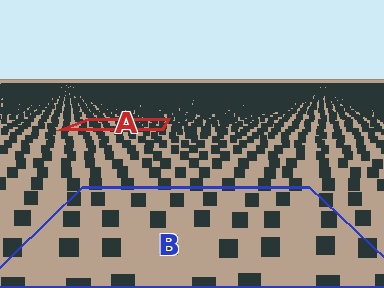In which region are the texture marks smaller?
The texture marks are smaller in region A, because it is farther away.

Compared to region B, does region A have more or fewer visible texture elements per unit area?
Region A has more texture elements per unit area — they are packed more densely because it is farther away.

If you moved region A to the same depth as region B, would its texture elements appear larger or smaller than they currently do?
They would appear larger. At a closer depth, the same texture elements are projected at a bigger on-screen size.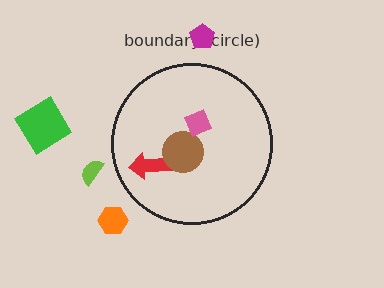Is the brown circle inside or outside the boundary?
Inside.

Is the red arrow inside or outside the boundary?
Inside.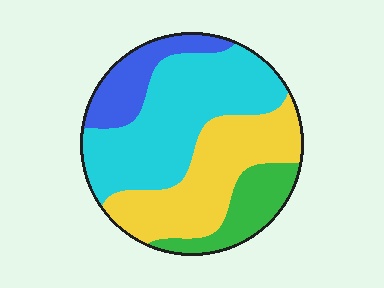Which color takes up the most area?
Cyan, at roughly 40%.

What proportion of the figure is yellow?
Yellow covers roughly 30% of the figure.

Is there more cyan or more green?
Cyan.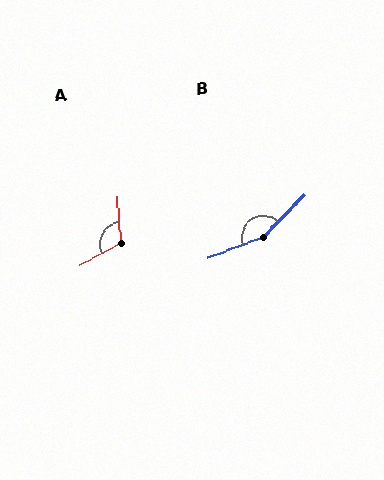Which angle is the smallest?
A, at approximately 113 degrees.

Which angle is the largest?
B, at approximately 156 degrees.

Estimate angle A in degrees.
Approximately 113 degrees.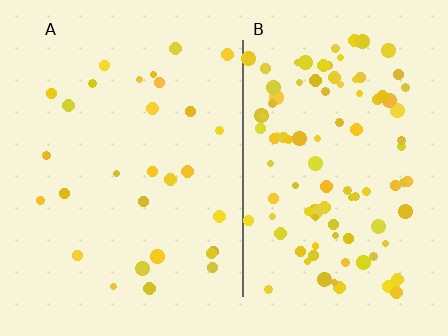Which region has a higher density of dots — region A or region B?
B (the right).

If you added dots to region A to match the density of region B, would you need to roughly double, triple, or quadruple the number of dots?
Approximately quadruple.